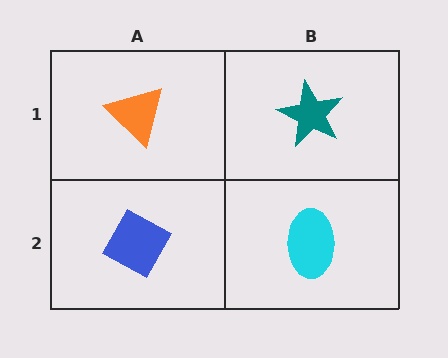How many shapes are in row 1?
2 shapes.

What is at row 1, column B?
A teal star.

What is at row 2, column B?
A cyan ellipse.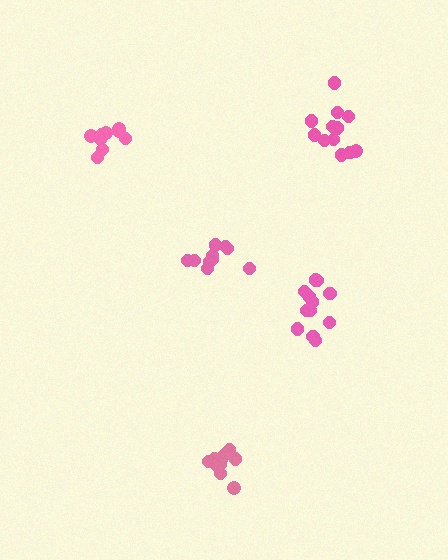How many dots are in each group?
Group 1: 12 dots, Group 2: 9 dots, Group 3: 10 dots, Group 4: 12 dots, Group 5: 10 dots (53 total).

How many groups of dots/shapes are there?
There are 5 groups.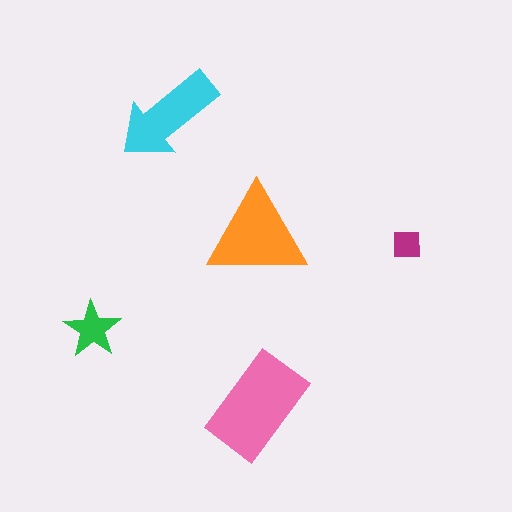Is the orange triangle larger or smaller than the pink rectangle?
Smaller.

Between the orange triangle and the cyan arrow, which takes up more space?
The orange triangle.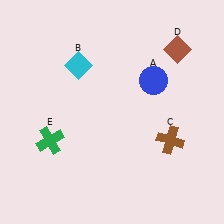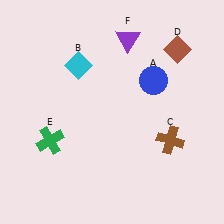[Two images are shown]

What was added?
A purple triangle (F) was added in Image 2.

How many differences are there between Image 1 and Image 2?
There is 1 difference between the two images.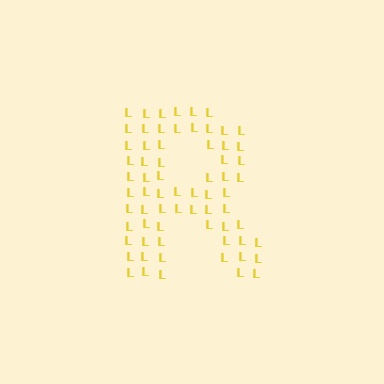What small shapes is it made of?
It is made of small letter L's.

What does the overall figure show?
The overall figure shows the letter R.